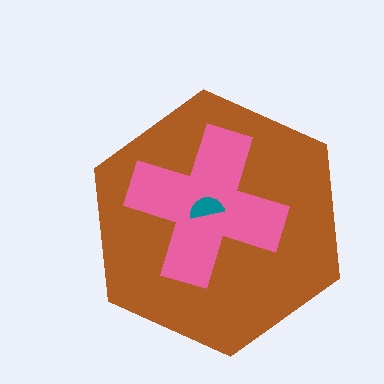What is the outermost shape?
The brown hexagon.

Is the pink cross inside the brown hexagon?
Yes.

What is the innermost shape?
The teal semicircle.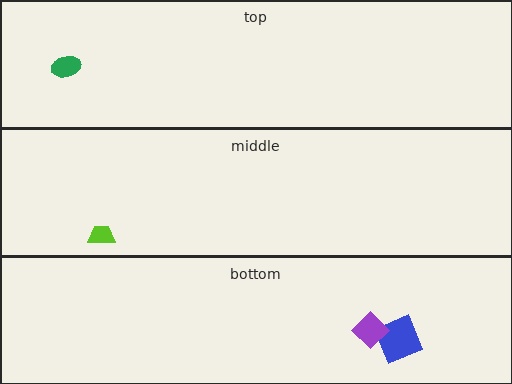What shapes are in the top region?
The green ellipse.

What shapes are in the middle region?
The lime trapezoid.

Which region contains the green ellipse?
The top region.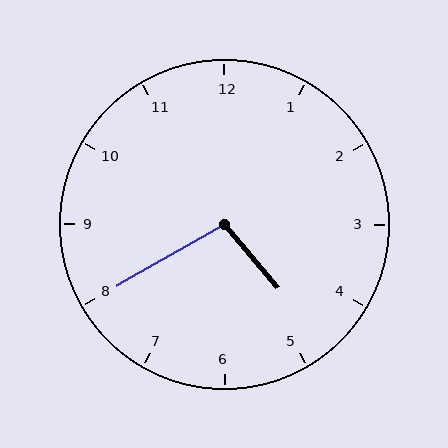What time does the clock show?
4:40.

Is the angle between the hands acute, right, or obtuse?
It is obtuse.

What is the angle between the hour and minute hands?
Approximately 100 degrees.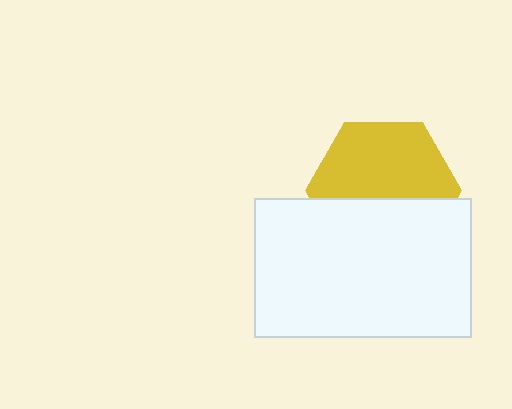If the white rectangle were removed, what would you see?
You would see the complete yellow hexagon.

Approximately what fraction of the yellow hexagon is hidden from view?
Roughly 43% of the yellow hexagon is hidden behind the white rectangle.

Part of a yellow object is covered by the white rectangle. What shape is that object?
It is a hexagon.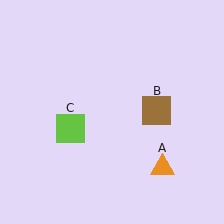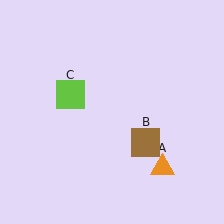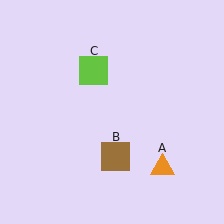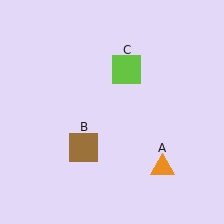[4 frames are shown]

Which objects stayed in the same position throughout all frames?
Orange triangle (object A) remained stationary.